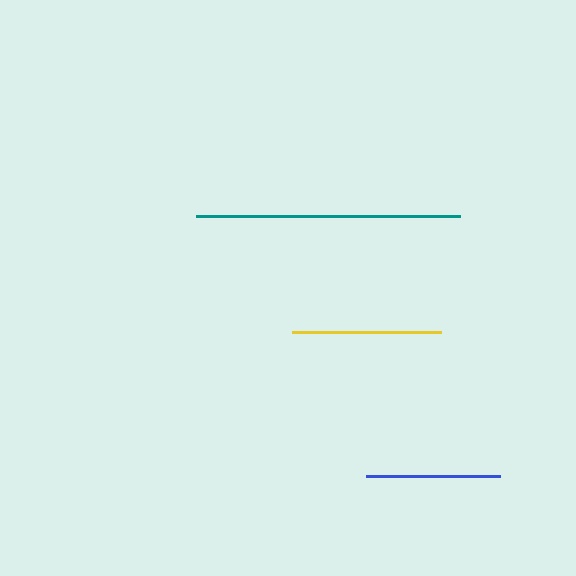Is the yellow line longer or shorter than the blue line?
The yellow line is longer than the blue line.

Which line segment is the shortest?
The blue line is the shortest at approximately 134 pixels.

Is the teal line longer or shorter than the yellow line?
The teal line is longer than the yellow line.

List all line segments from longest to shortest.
From longest to shortest: teal, yellow, blue.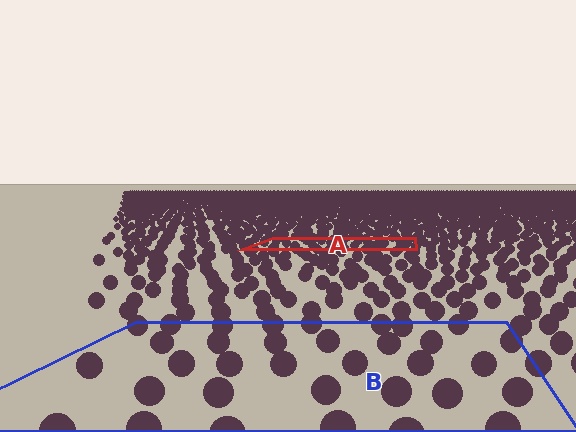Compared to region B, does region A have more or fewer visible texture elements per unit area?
Region A has more texture elements per unit area — they are packed more densely because it is farther away.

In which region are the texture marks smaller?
The texture marks are smaller in region A, because it is farther away.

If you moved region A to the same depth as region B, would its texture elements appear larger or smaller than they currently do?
They would appear larger. At a closer depth, the same texture elements are projected at a bigger on-screen size.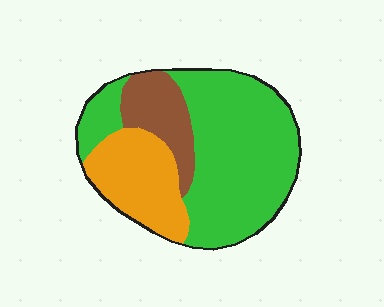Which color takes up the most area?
Green, at roughly 60%.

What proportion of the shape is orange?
Orange takes up about one quarter (1/4) of the shape.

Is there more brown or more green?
Green.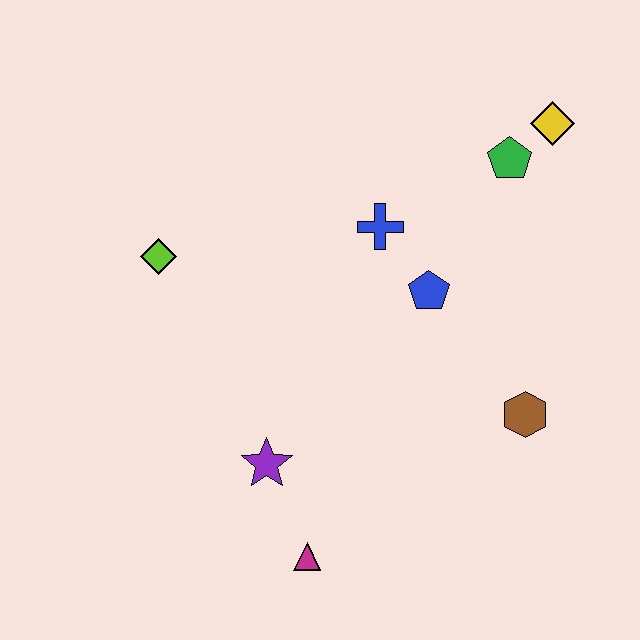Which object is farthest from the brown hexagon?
The lime diamond is farthest from the brown hexagon.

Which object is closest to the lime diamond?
The blue cross is closest to the lime diamond.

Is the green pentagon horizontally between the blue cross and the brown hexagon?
Yes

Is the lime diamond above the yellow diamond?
No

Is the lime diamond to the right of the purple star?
No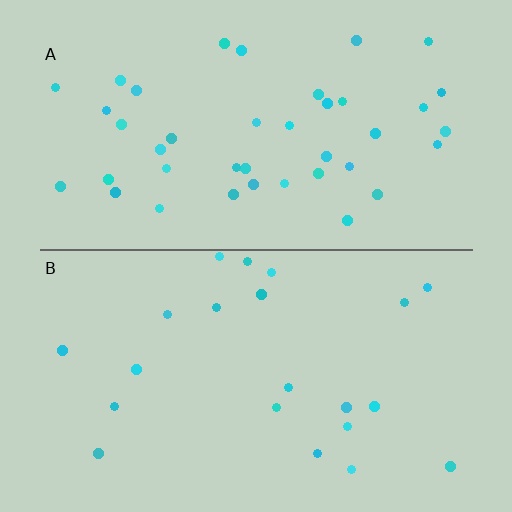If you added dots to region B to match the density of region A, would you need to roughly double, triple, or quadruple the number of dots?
Approximately double.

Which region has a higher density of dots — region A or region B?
A (the top).